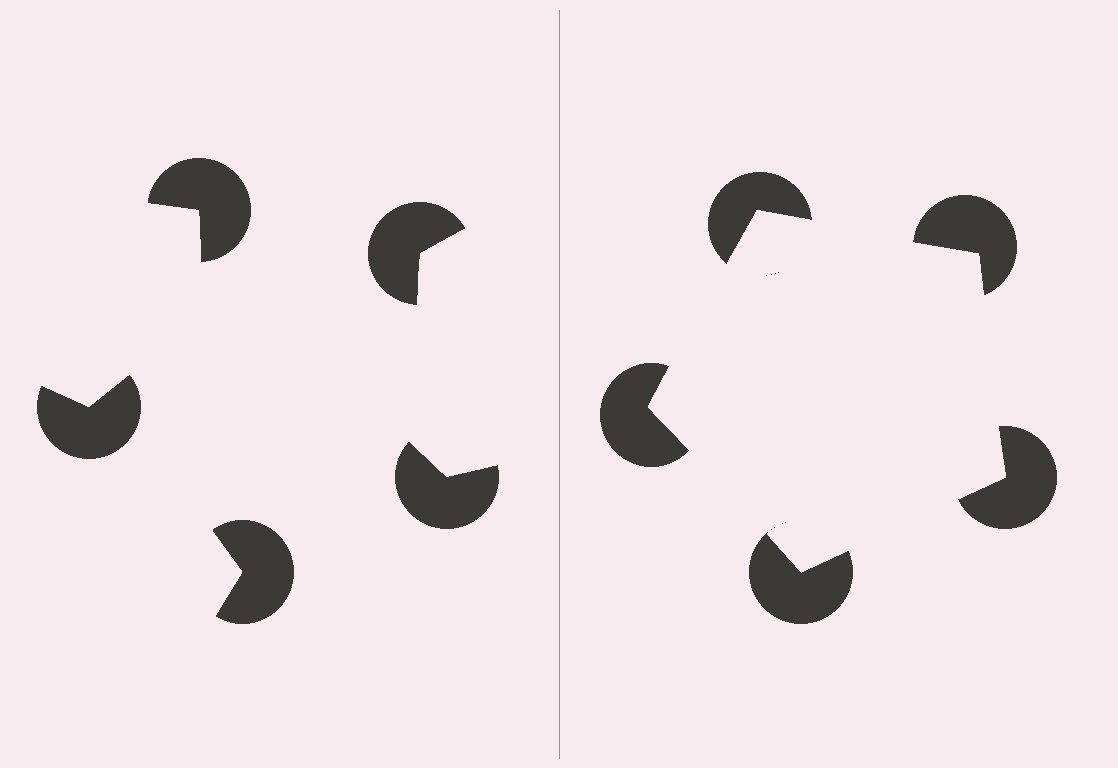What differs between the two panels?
The pac-man discs are positioned identically on both sides; only the wedge orientations differ. On the right they align to a pentagon; on the left they are misaligned.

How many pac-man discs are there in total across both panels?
10 — 5 on each side.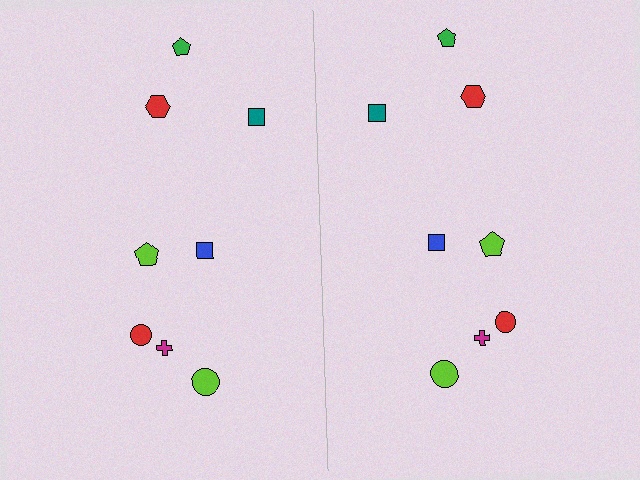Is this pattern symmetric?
Yes, this pattern has bilateral (reflection) symmetry.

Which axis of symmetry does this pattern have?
The pattern has a vertical axis of symmetry running through the center of the image.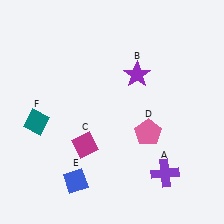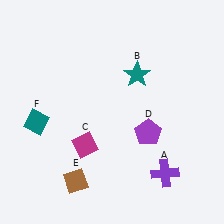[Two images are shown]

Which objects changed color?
B changed from purple to teal. D changed from pink to purple. E changed from blue to brown.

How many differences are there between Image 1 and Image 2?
There are 3 differences between the two images.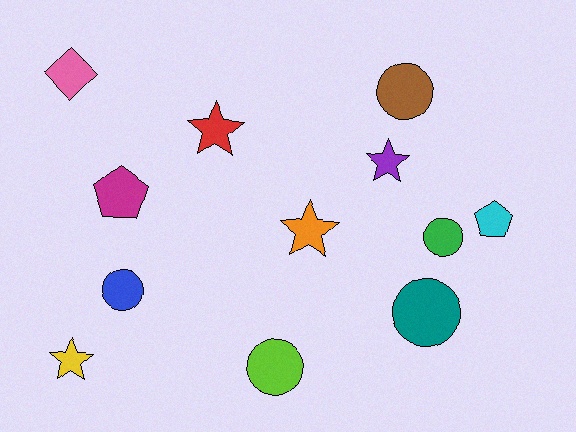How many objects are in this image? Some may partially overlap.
There are 12 objects.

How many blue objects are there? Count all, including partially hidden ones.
There is 1 blue object.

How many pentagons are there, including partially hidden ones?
There are 2 pentagons.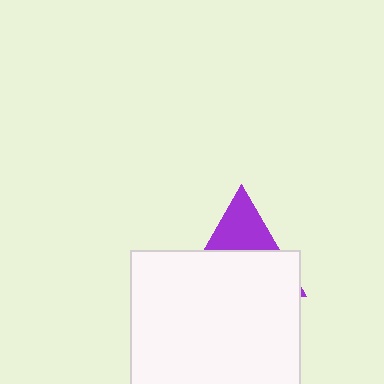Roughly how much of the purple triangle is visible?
A small part of it is visible (roughly 34%).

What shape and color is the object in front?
The object in front is a white square.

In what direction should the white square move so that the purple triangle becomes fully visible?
The white square should move down. That is the shortest direction to clear the overlap and leave the purple triangle fully visible.